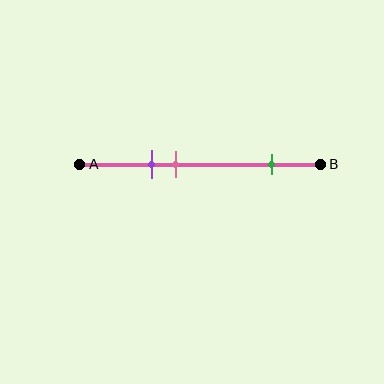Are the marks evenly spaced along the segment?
No, the marks are not evenly spaced.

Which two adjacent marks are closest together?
The purple and pink marks are the closest adjacent pair.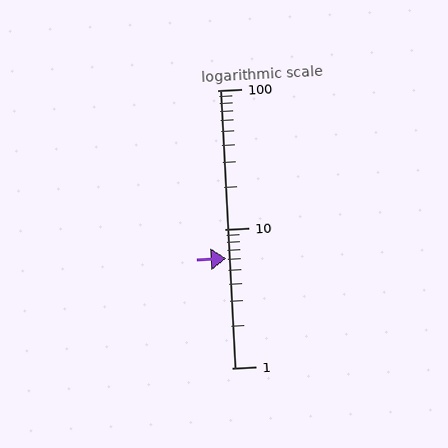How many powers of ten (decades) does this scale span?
The scale spans 2 decades, from 1 to 100.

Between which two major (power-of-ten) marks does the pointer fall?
The pointer is between 1 and 10.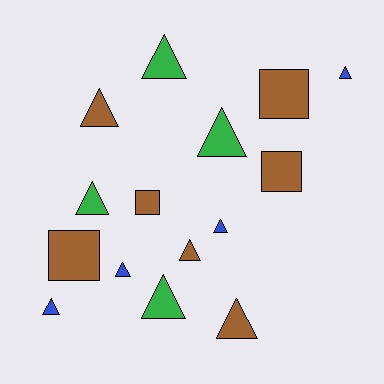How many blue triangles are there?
There are 4 blue triangles.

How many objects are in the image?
There are 15 objects.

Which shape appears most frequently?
Triangle, with 11 objects.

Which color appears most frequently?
Brown, with 7 objects.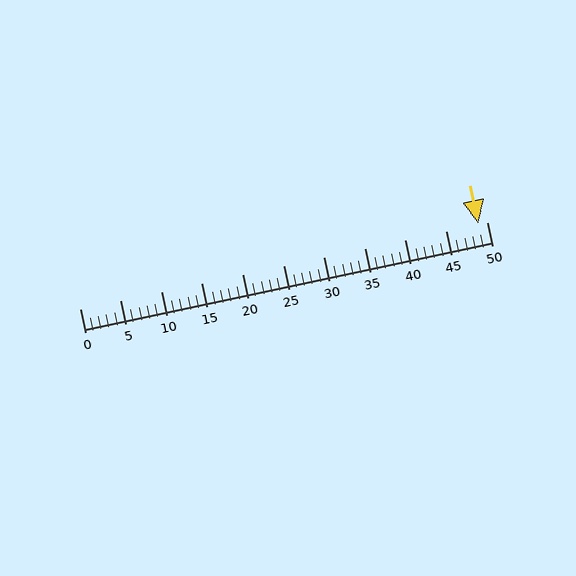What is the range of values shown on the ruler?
The ruler shows values from 0 to 50.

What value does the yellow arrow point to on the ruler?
The yellow arrow points to approximately 49.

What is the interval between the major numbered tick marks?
The major tick marks are spaced 5 units apart.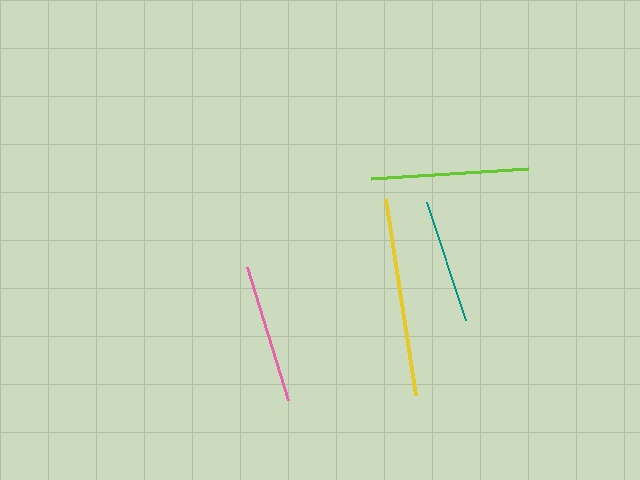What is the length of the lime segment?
The lime segment is approximately 157 pixels long.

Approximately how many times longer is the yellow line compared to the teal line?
The yellow line is approximately 1.6 times the length of the teal line.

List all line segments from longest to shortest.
From longest to shortest: yellow, lime, pink, teal.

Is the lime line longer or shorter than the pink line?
The lime line is longer than the pink line.